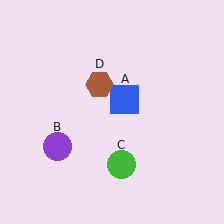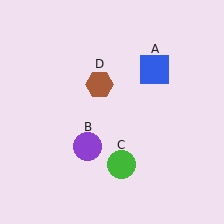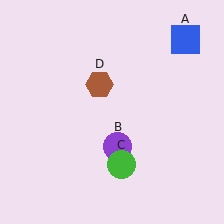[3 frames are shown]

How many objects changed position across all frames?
2 objects changed position: blue square (object A), purple circle (object B).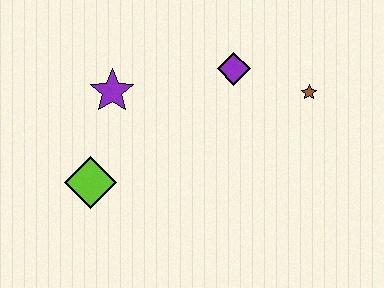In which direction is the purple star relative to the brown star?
The purple star is to the left of the brown star.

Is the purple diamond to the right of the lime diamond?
Yes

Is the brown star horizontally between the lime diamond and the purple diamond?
No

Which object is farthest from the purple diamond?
The lime diamond is farthest from the purple diamond.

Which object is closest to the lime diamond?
The purple star is closest to the lime diamond.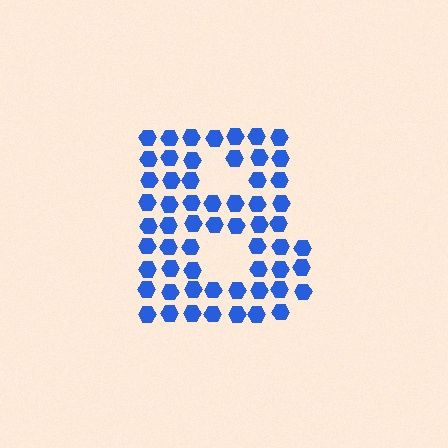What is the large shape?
The large shape is the letter B.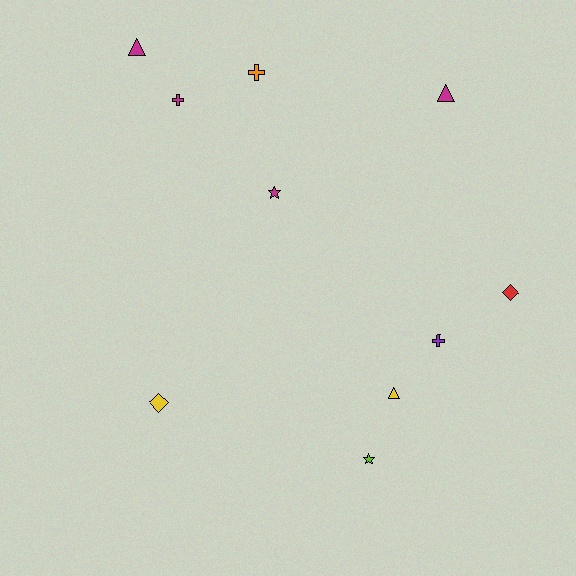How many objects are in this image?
There are 10 objects.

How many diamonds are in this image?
There are 2 diamonds.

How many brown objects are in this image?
There are no brown objects.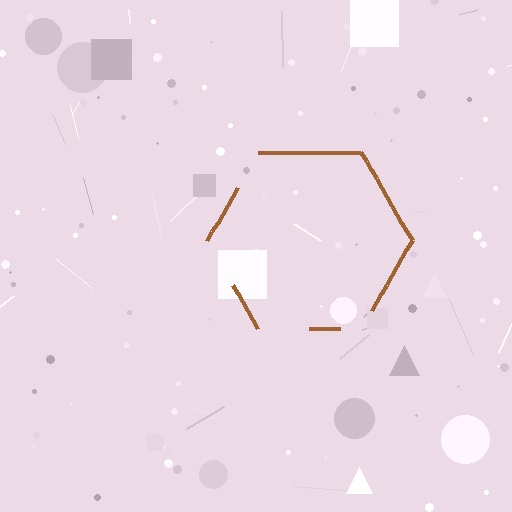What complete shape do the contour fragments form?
The contour fragments form a hexagon.